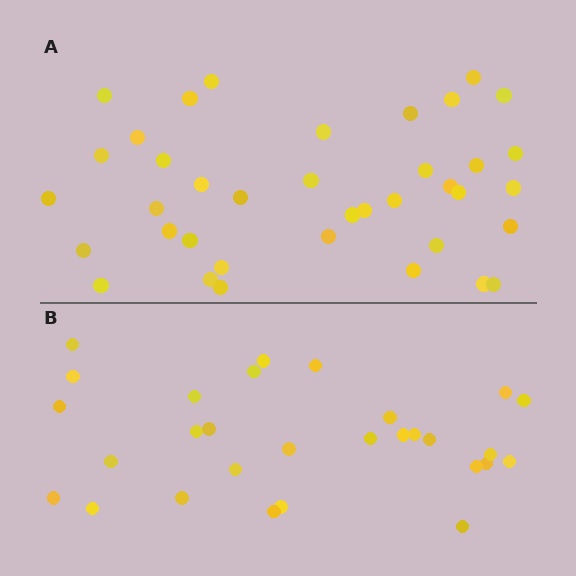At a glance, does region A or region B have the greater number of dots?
Region A (the top region) has more dots.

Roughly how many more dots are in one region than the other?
Region A has roughly 8 or so more dots than region B.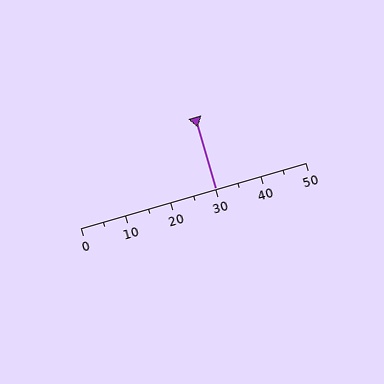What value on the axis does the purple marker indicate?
The marker indicates approximately 30.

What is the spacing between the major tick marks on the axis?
The major ticks are spaced 10 apart.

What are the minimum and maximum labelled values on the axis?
The axis runs from 0 to 50.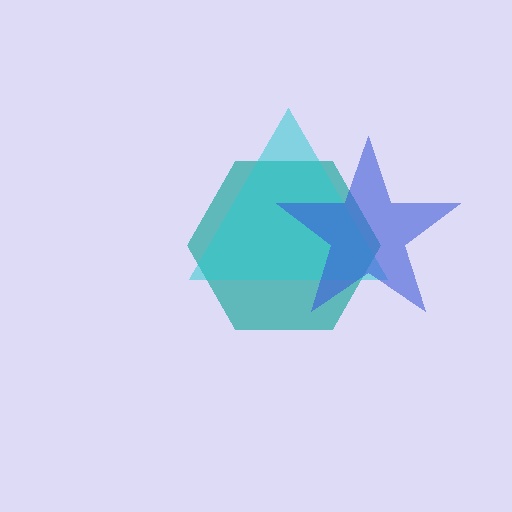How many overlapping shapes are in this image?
There are 3 overlapping shapes in the image.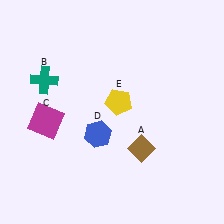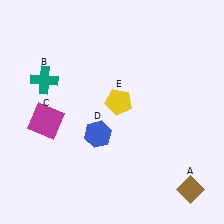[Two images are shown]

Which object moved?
The brown diamond (A) moved right.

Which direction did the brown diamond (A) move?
The brown diamond (A) moved right.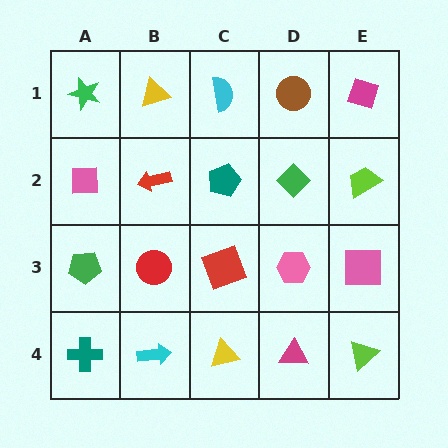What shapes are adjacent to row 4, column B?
A red circle (row 3, column B), a teal cross (row 4, column A), a yellow triangle (row 4, column C).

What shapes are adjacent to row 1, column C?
A teal pentagon (row 2, column C), a yellow triangle (row 1, column B), a brown circle (row 1, column D).